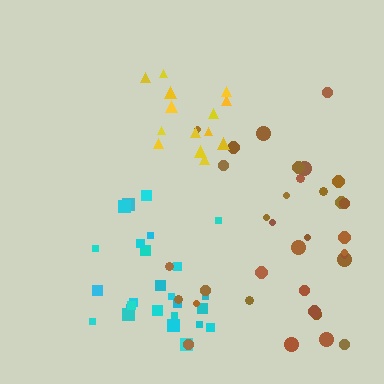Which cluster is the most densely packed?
Cyan.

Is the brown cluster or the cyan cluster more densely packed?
Cyan.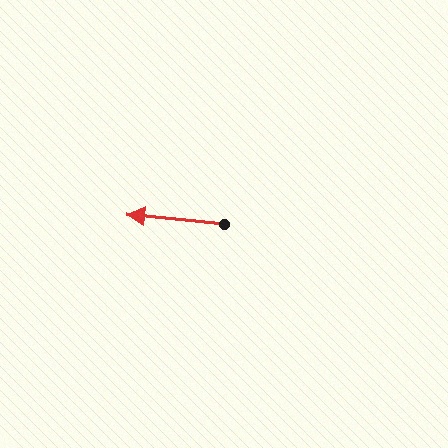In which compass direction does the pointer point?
West.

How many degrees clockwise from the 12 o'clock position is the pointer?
Approximately 276 degrees.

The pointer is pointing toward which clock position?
Roughly 9 o'clock.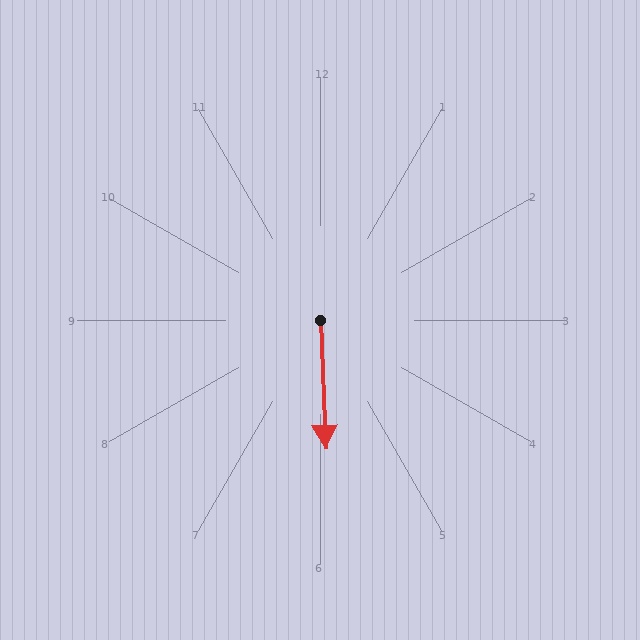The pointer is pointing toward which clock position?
Roughly 6 o'clock.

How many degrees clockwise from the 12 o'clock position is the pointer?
Approximately 178 degrees.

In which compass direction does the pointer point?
South.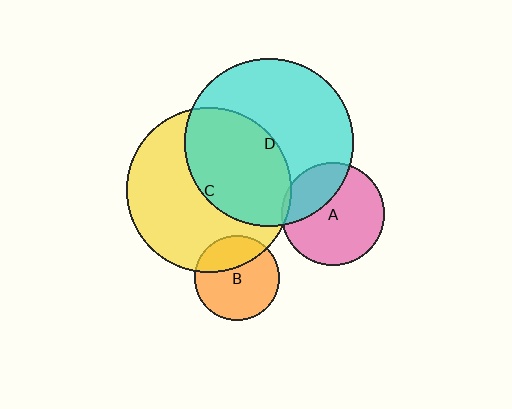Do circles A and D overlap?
Yes.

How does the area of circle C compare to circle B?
Approximately 3.8 times.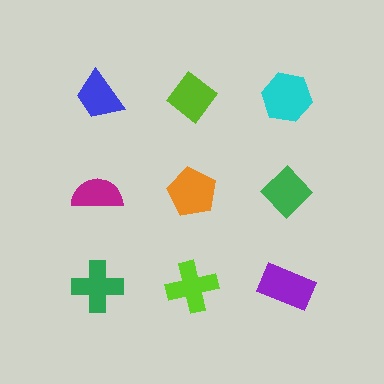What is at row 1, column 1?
A blue trapezoid.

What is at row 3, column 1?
A green cross.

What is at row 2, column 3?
A green diamond.